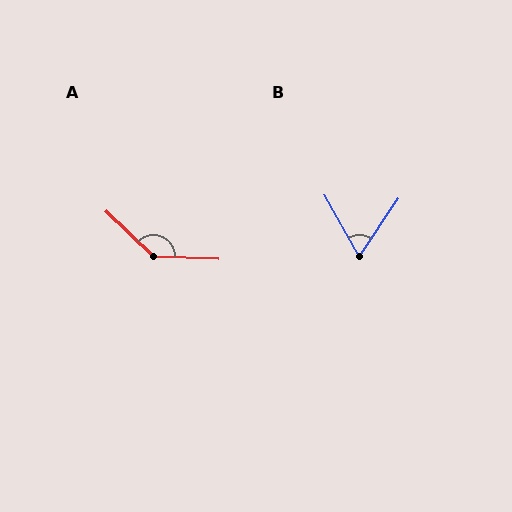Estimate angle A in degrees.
Approximately 138 degrees.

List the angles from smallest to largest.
B (63°), A (138°).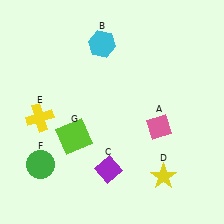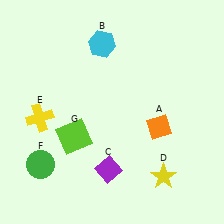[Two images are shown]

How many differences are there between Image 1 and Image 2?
There is 1 difference between the two images.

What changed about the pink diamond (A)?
In Image 1, A is pink. In Image 2, it changed to orange.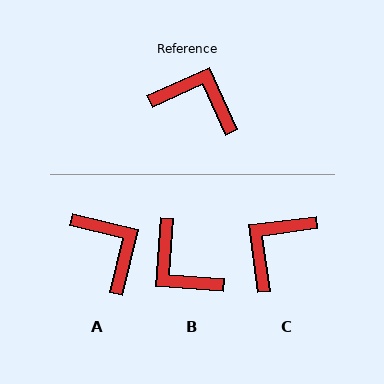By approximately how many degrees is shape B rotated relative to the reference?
Approximately 152 degrees counter-clockwise.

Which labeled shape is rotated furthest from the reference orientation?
B, about 152 degrees away.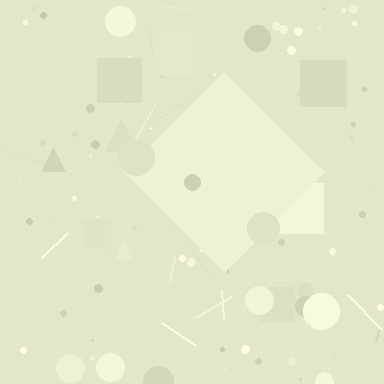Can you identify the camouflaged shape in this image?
The camouflaged shape is a diamond.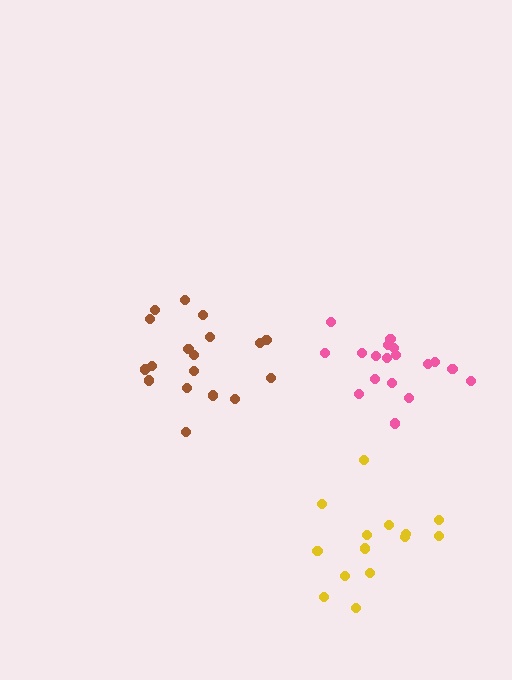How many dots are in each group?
Group 1: 18 dots, Group 2: 18 dots, Group 3: 14 dots (50 total).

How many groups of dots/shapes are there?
There are 3 groups.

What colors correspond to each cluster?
The clusters are colored: brown, pink, yellow.